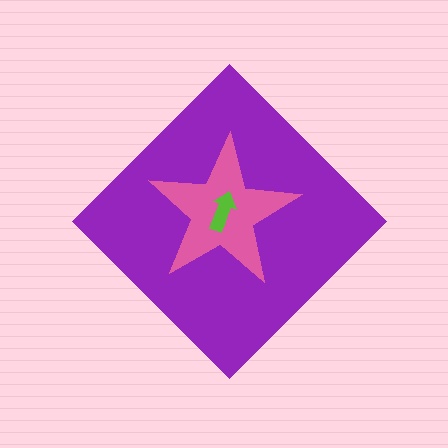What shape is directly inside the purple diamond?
The pink star.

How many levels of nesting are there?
3.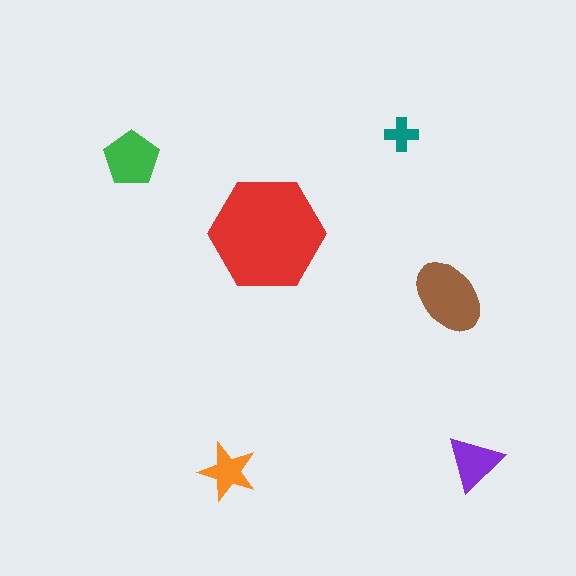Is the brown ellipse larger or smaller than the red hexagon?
Smaller.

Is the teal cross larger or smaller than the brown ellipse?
Smaller.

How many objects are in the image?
There are 6 objects in the image.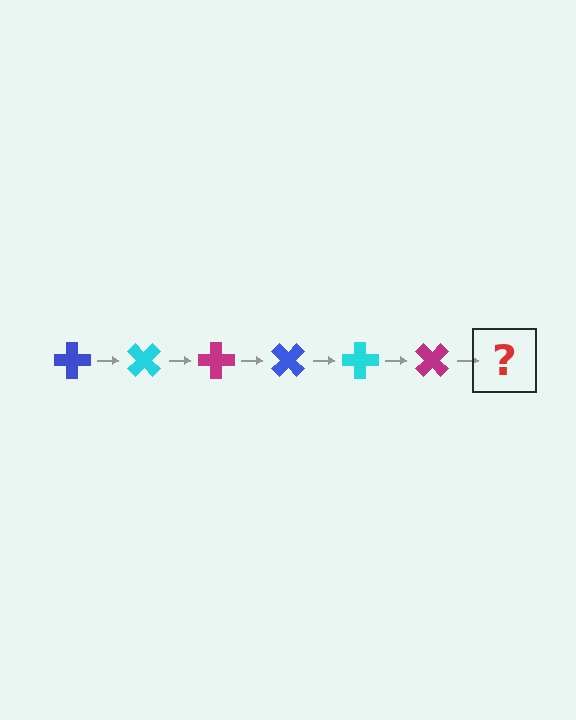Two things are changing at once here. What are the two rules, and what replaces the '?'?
The two rules are that it rotates 45 degrees each step and the color cycles through blue, cyan, and magenta. The '?' should be a blue cross, rotated 270 degrees from the start.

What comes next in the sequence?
The next element should be a blue cross, rotated 270 degrees from the start.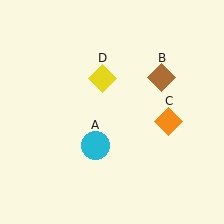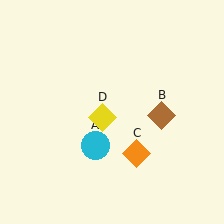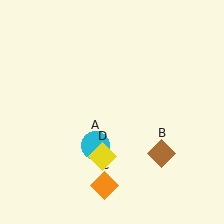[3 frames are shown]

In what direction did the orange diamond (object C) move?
The orange diamond (object C) moved down and to the left.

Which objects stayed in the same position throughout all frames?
Cyan circle (object A) remained stationary.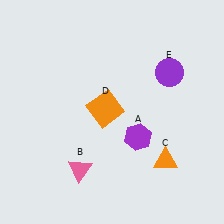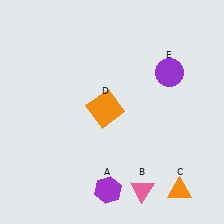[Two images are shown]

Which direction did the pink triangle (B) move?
The pink triangle (B) moved right.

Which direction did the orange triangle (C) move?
The orange triangle (C) moved down.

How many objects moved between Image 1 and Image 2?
3 objects moved between the two images.